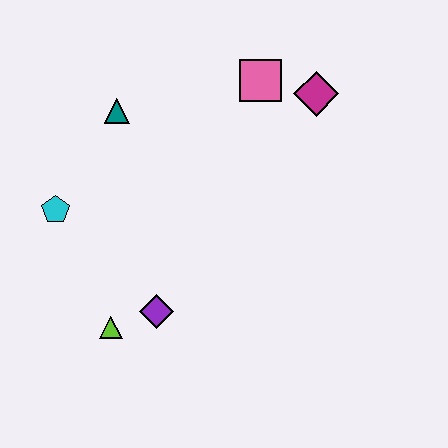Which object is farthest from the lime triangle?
The magenta diamond is farthest from the lime triangle.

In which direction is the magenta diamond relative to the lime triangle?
The magenta diamond is above the lime triangle.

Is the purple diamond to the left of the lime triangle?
No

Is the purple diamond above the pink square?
No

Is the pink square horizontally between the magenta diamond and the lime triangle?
Yes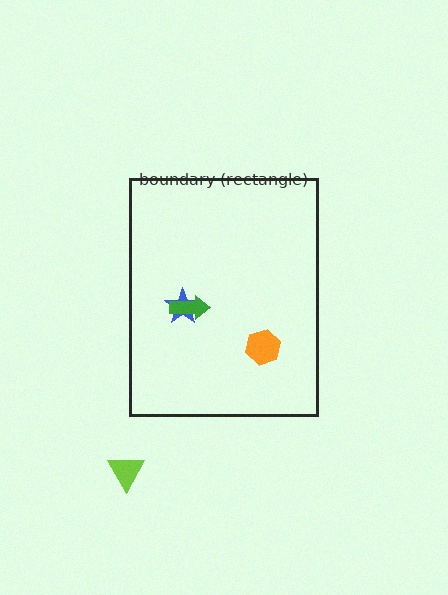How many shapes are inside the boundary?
3 inside, 1 outside.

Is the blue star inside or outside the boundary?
Inside.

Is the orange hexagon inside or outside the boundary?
Inside.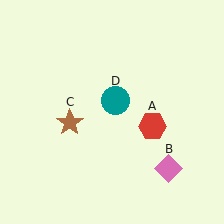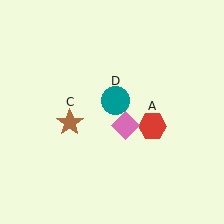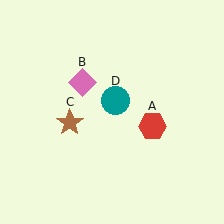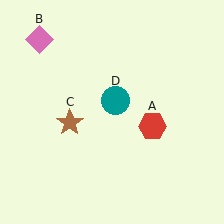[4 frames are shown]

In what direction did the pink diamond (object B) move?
The pink diamond (object B) moved up and to the left.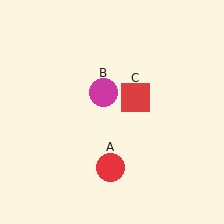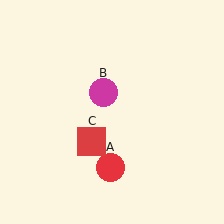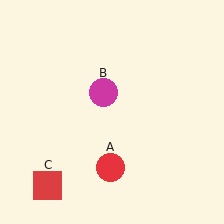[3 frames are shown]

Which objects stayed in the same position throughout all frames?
Red circle (object A) and magenta circle (object B) remained stationary.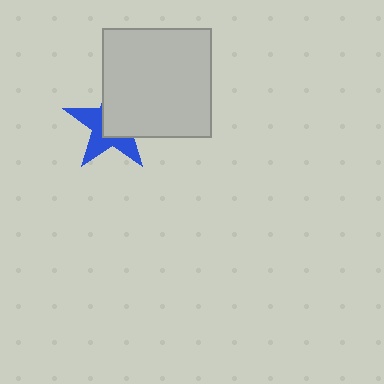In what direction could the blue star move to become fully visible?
The blue star could move toward the lower-left. That would shift it out from behind the light gray square entirely.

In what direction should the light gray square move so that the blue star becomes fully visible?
The light gray square should move toward the upper-right. That is the shortest direction to clear the overlap and leave the blue star fully visible.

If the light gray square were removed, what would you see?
You would see the complete blue star.